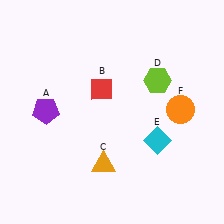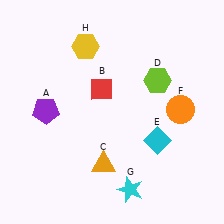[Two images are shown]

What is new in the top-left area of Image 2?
A yellow hexagon (H) was added in the top-left area of Image 2.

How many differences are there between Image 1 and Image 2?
There are 2 differences between the two images.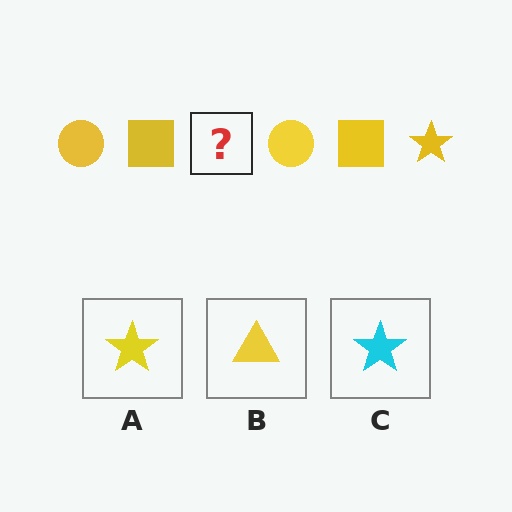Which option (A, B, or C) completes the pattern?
A.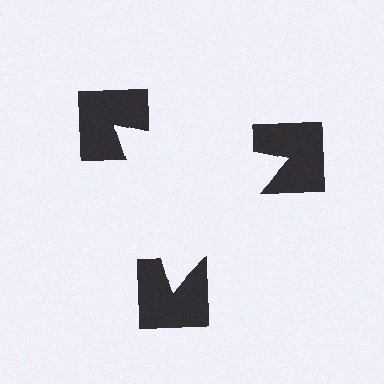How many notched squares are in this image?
There are 3 — one at each vertex of the illusory triangle.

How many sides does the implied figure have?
3 sides.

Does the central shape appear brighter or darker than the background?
It typically appears slightly brighter than the background, even though no actual brightness change is drawn.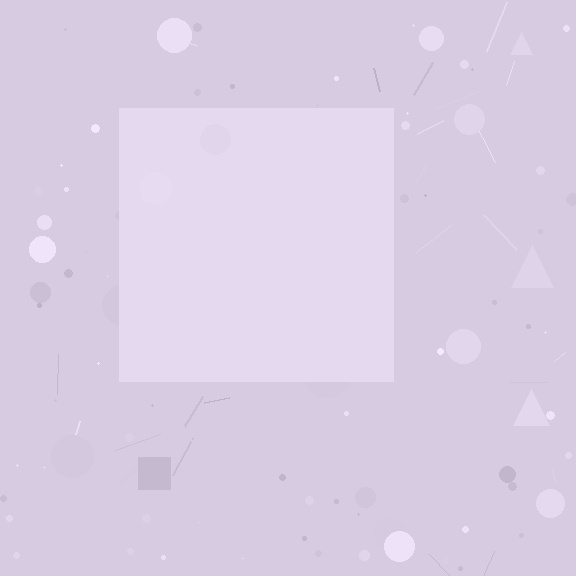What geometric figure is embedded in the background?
A square is embedded in the background.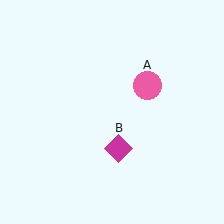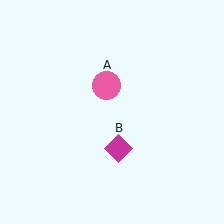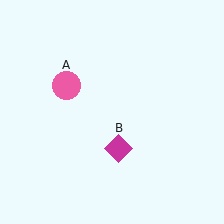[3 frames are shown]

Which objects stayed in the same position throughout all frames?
Magenta diamond (object B) remained stationary.